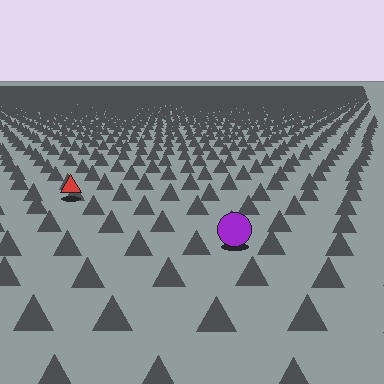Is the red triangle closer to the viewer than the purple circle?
No. The purple circle is closer — you can tell from the texture gradient: the ground texture is coarser near it.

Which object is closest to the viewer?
The purple circle is closest. The texture marks near it are larger and more spread out.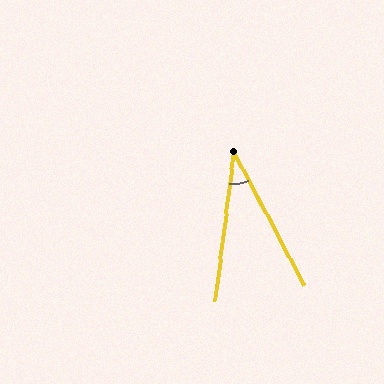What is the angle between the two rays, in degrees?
Approximately 35 degrees.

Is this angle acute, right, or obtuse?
It is acute.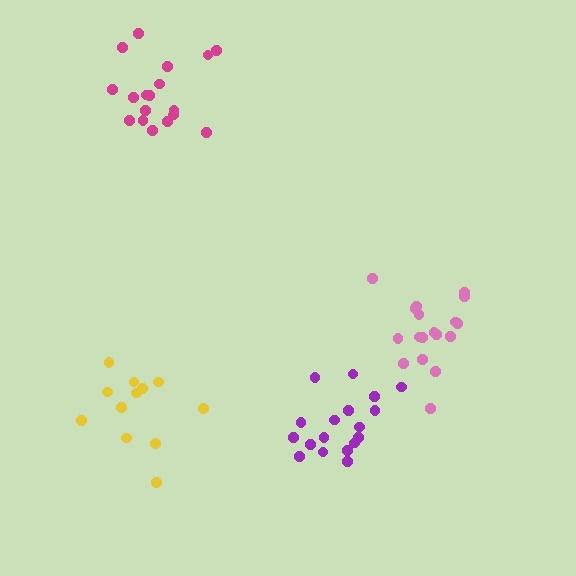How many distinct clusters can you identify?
There are 4 distinct clusters.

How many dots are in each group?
Group 1: 18 dots, Group 2: 18 dots, Group 3: 12 dots, Group 4: 18 dots (66 total).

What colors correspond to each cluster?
The clusters are colored: pink, purple, yellow, magenta.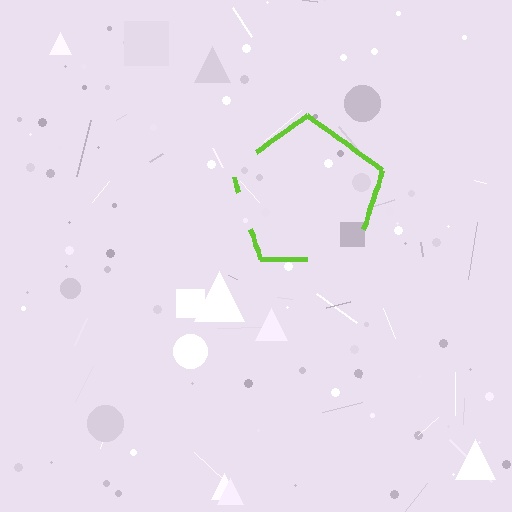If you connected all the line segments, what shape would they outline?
They would outline a pentagon.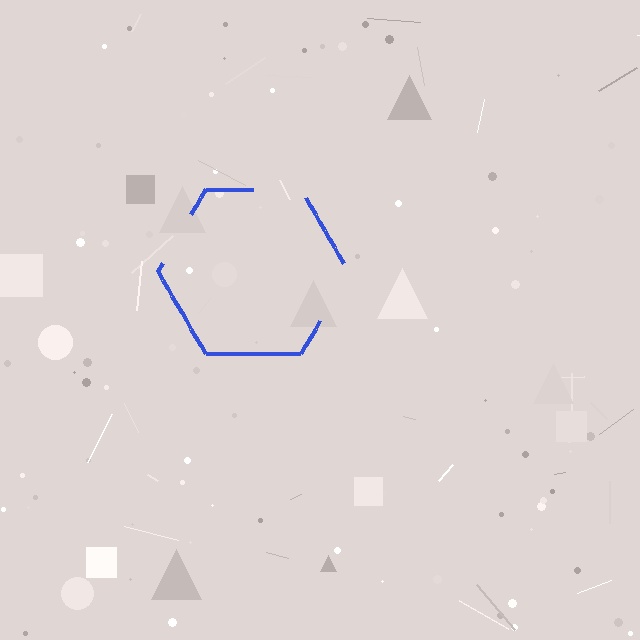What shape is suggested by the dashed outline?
The dashed outline suggests a hexagon.